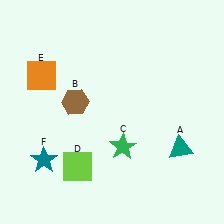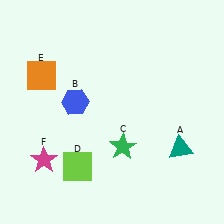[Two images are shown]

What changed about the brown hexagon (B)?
In Image 1, B is brown. In Image 2, it changed to blue.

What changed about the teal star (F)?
In Image 1, F is teal. In Image 2, it changed to magenta.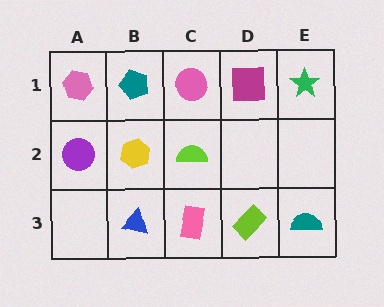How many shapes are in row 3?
4 shapes.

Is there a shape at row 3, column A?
No, that cell is empty.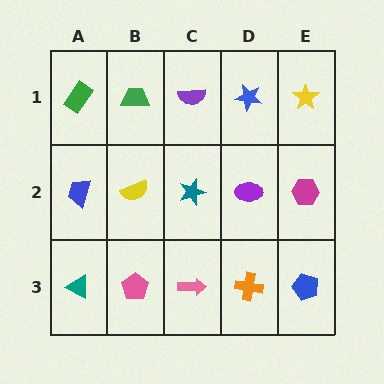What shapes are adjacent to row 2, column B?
A green trapezoid (row 1, column B), a pink pentagon (row 3, column B), a blue trapezoid (row 2, column A), a teal star (row 2, column C).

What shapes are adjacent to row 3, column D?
A purple ellipse (row 2, column D), a pink arrow (row 3, column C), a blue pentagon (row 3, column E).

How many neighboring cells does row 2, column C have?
4.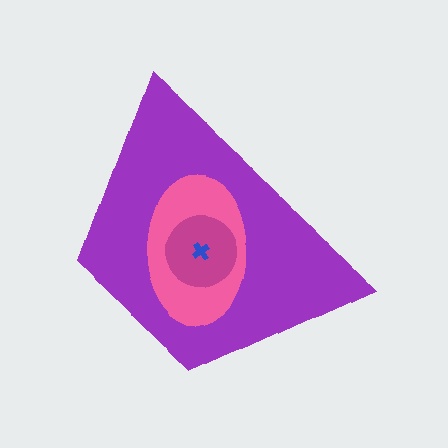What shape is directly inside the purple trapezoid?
The pink ellipse.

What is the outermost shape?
The purple trapezoid.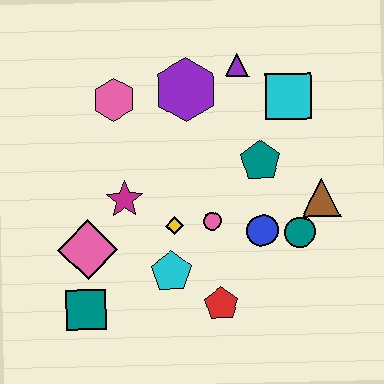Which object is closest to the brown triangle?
The teal circle is closest to the brown triangle.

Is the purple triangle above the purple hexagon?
Yes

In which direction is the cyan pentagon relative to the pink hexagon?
The cyan pentagon is below the pink hexagon.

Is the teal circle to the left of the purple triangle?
No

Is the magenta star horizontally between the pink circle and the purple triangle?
No